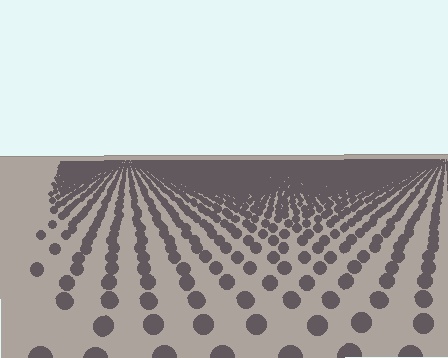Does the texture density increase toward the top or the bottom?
Density increases toward the top.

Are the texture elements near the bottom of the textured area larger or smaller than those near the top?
Larger. Near the bottom, elements are closer to the viewer and appear at a bigger on-screen size.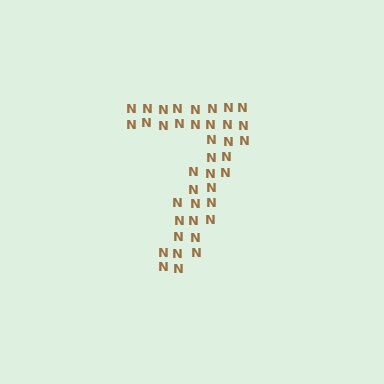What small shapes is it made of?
It is made of small letter N's.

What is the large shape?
The large shape is the digit 7.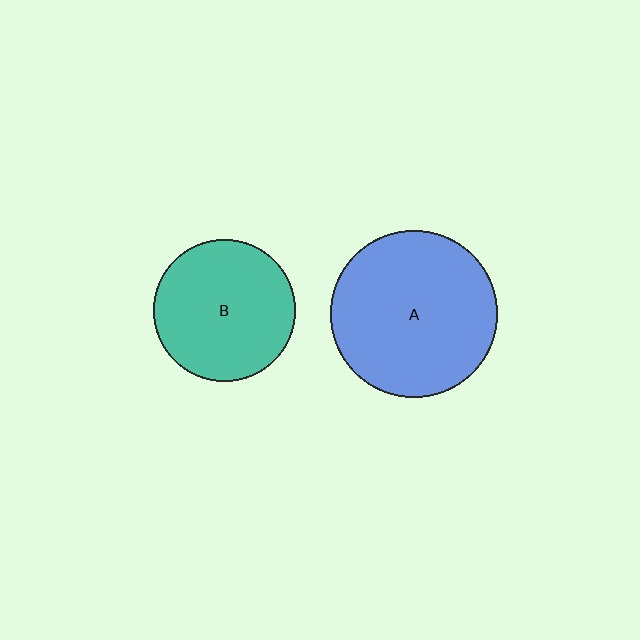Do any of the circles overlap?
No, none of the circles overlap.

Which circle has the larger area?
Circle A (blue).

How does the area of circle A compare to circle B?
Approximately 1.4 times.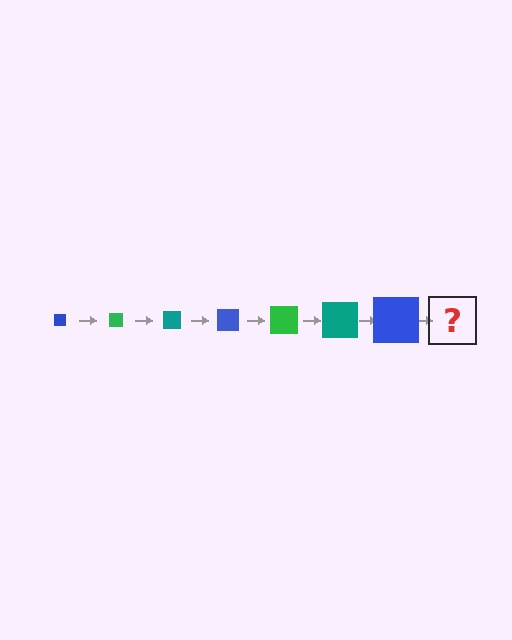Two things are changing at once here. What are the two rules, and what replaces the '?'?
The two rules are that the square grows larger each step and the color cycles through blue, green, and teal. The '?' should be a green square, larger than the previous one.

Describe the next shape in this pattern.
It should be a green square, larger than the previous one.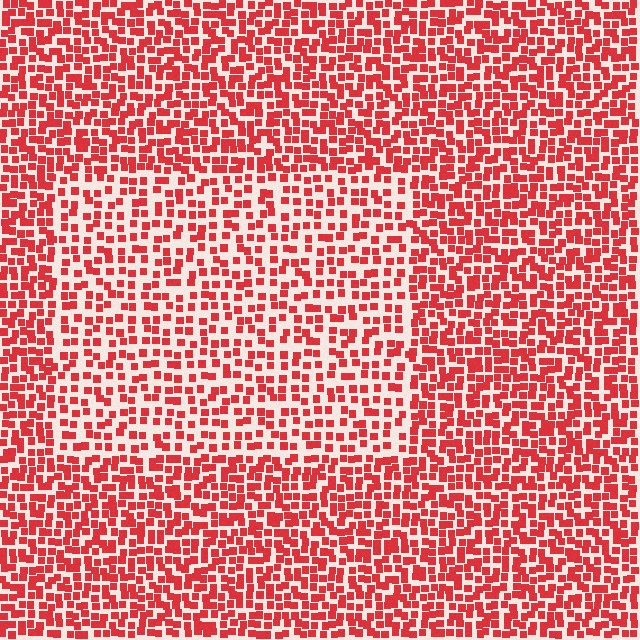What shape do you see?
I see a rectangle.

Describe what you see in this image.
The image contains small red elements arranged at two different densities. A rectangle-shaped region is visible where the elements are less densely packed than the surrounding area.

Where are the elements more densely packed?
The elements are more densely packed outside the rectangle boundary.